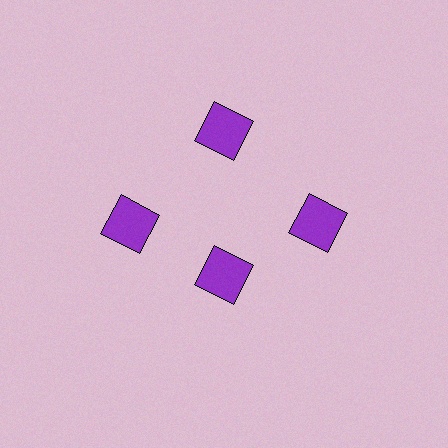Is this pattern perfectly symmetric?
No. The 4 purple squares are arranged in a ring, but one element near the 6 o'clock position is pulled inward toward the center, breaking the 4-fold rotational symmetry.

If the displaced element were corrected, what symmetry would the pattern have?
It would have 4-fold rotational symmetry — the pattern would map onto itself every 90 degrees.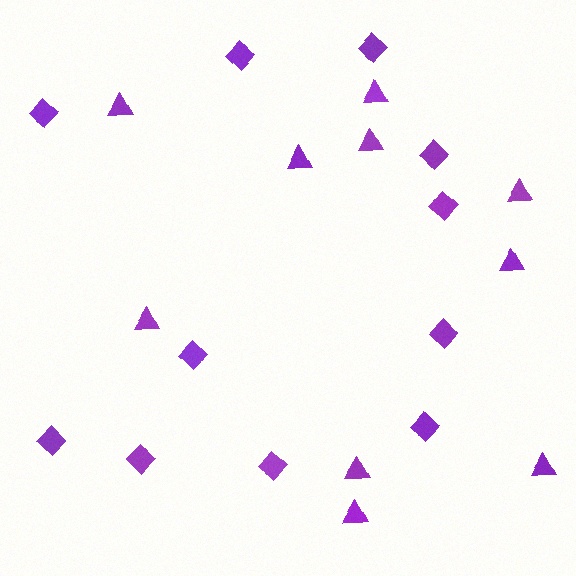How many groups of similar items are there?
There are 2 groups: one group of triangles (10) and one group of diamonds (11).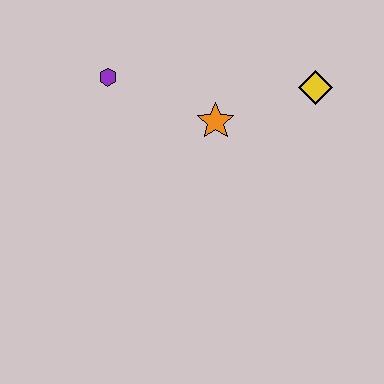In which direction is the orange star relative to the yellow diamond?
The orange star is to the left of the yellow diamond.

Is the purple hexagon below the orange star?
No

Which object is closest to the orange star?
The yellow diamond is closest to the orange star.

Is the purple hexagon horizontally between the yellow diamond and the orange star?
No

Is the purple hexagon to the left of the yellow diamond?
Yes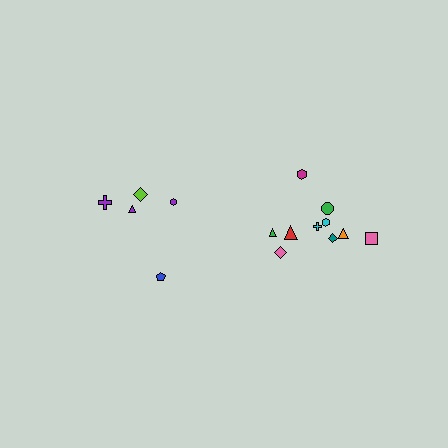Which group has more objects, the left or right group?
The right group.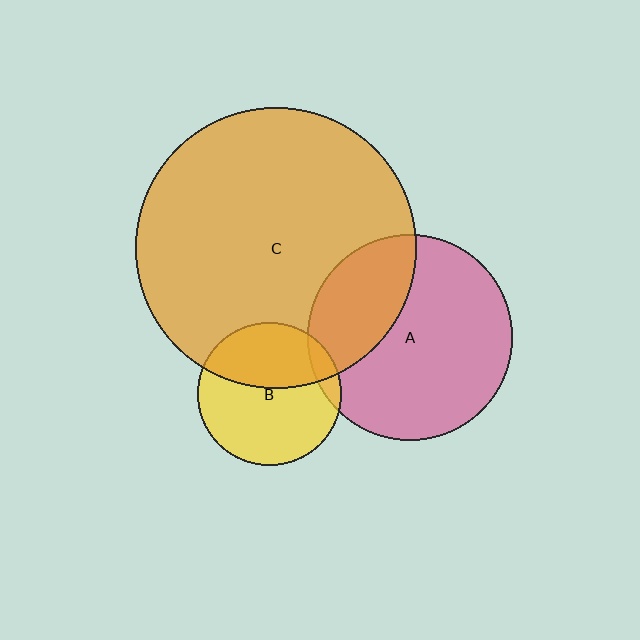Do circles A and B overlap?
Yes.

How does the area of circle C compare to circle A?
Approximately 1.9 times.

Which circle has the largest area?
Circle C (orange).